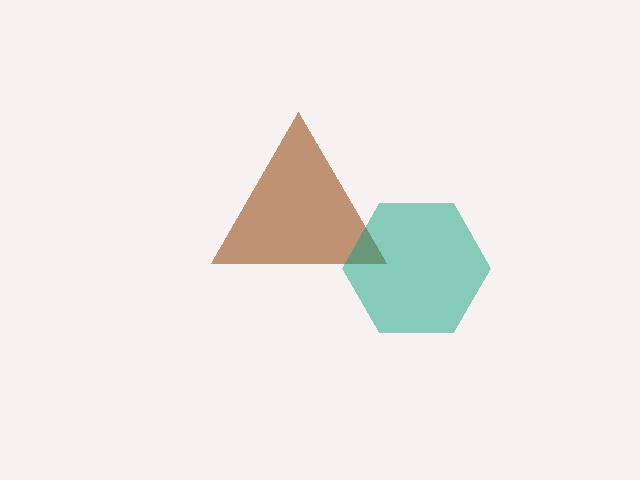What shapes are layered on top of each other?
The layered shapes are: a brown triangle, a teal hexagon.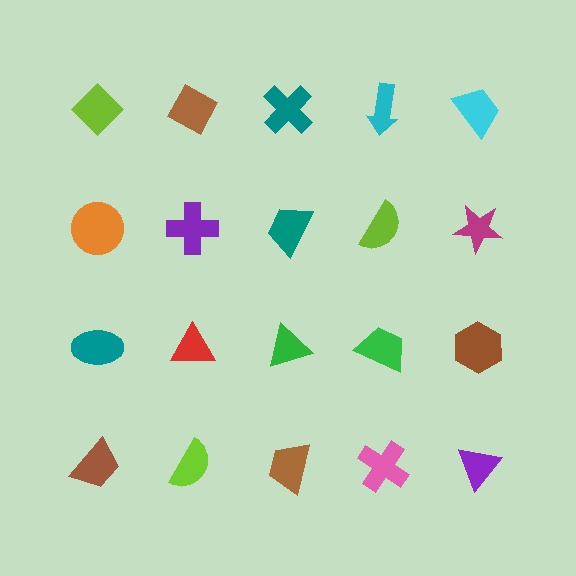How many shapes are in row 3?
5 shapes.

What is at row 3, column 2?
A red triangle.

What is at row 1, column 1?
A lime diamond.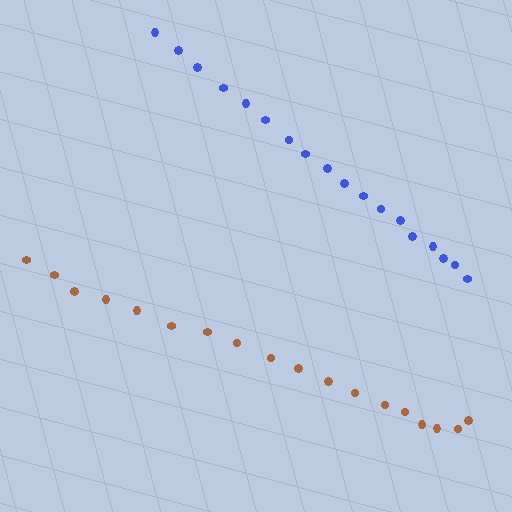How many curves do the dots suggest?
There are 2 distinct paths.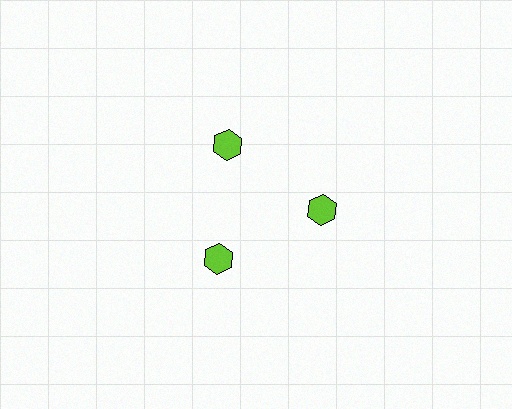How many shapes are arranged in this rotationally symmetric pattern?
There are 3 shapes, arranged in 3 groups of 1.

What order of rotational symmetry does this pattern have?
This pattern has 3-fold rotational symmetry.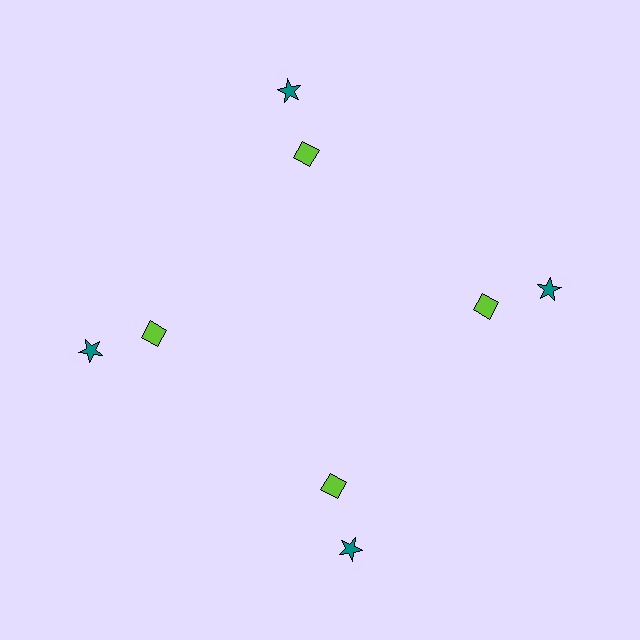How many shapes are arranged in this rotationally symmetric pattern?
There are 8 shapes, arranged in 4 groups of 2.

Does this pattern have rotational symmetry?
Yes, this pattern has 4-fold rotational symmetry. It looks the same after rotating 90 degrees around the center.